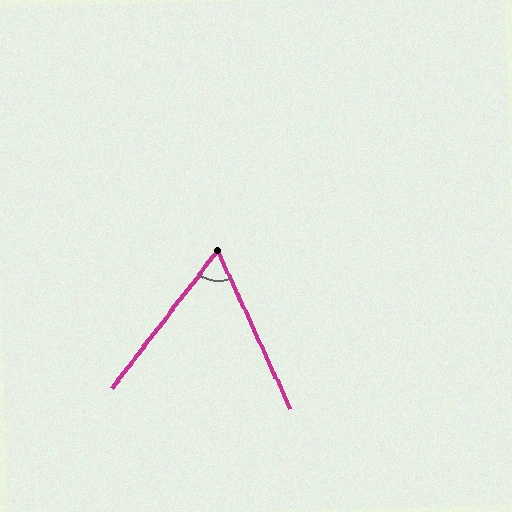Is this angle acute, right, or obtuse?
It is acute.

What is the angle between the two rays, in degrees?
Approximately 62 degrees.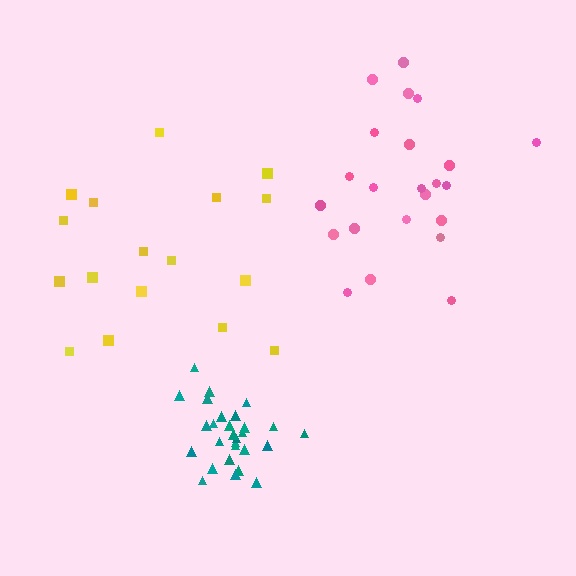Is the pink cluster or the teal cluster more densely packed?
Teal.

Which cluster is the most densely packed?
Teal.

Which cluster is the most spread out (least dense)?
Yellow.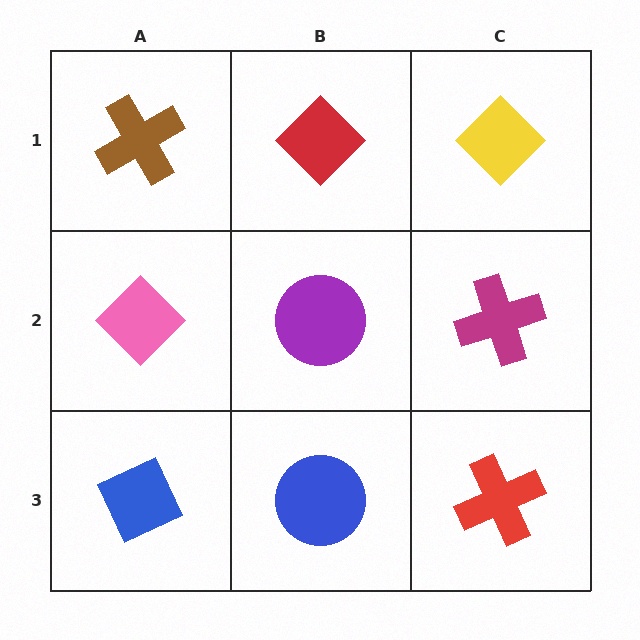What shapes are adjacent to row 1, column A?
A pink diamond (row 2, column A), a red diamond (row 1, column B).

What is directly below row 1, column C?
A magenta cross.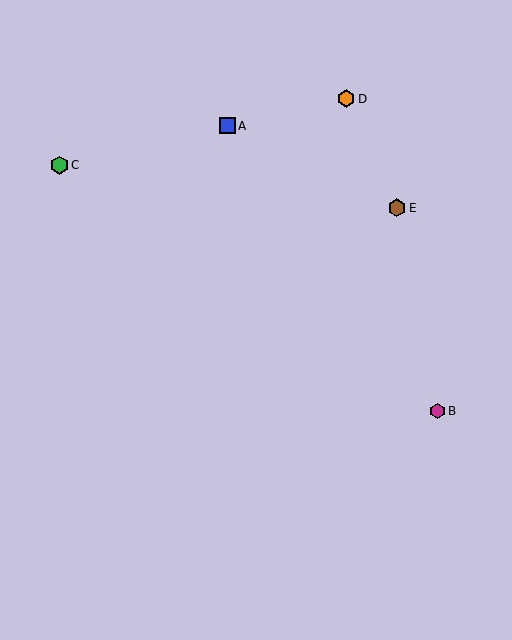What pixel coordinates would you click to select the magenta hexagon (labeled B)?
Click at (437, 411) to select the magenta hexagon B.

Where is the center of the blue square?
The center of the blue square is at (228, 126).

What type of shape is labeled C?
Shape C is a green hexagon.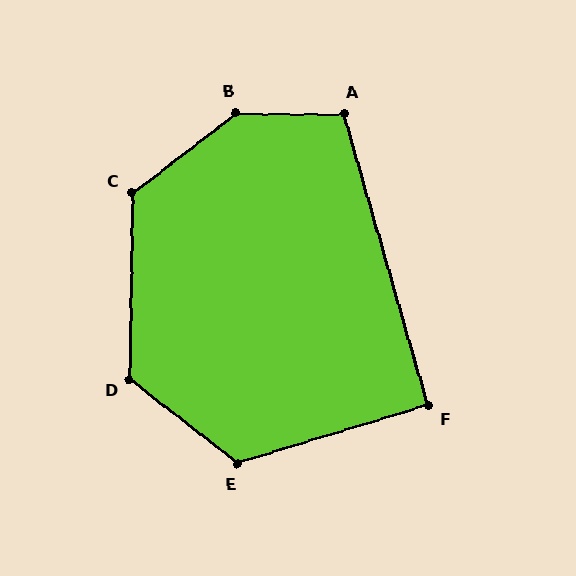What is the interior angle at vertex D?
Approximately 127 degrees (obtuse).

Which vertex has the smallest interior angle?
F, at approximately 91 degrees.